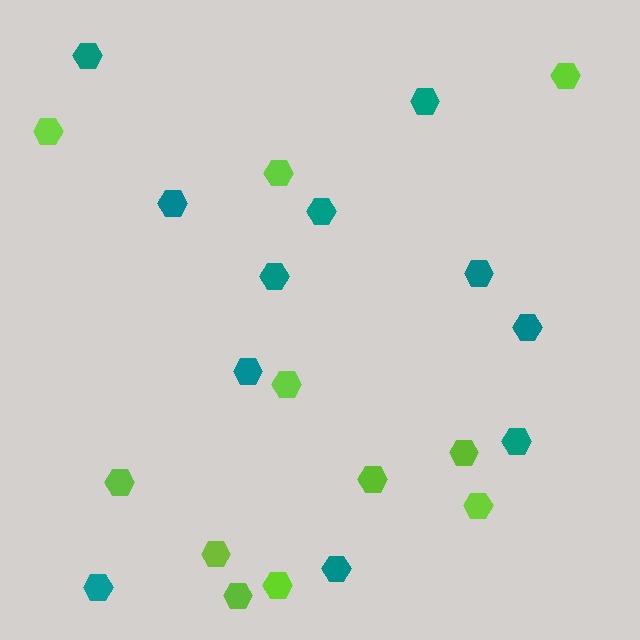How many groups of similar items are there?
There are 2 groups: one group of teal hexagons (11) and one group of lime hexagons (11).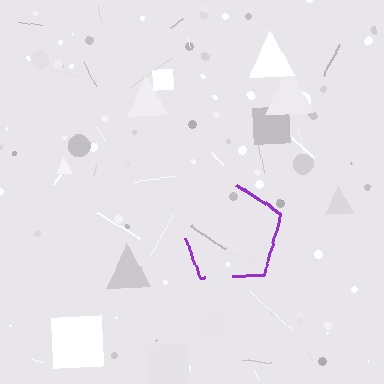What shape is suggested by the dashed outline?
The dashed outline suggests a pentagon.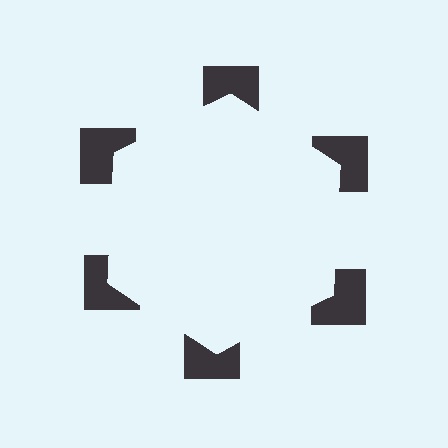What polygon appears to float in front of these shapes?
An illusory hexagon — its edges are inferred from the aligned wedge cuts in the notched squares, not physically drawn.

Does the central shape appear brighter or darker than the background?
It typically appears slightly brighter than the background, even though no actual brightness change is drawn.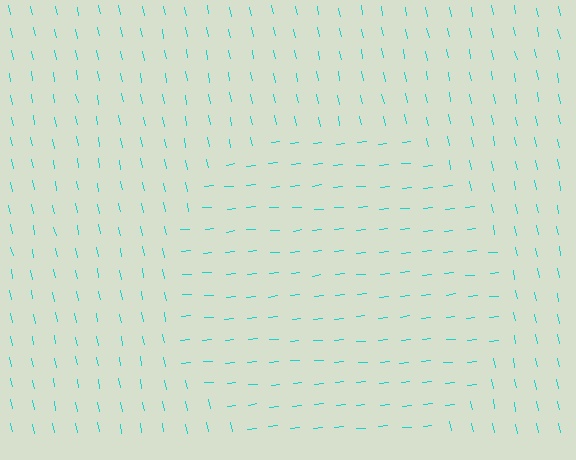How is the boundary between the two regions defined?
The boundary is defined purely by a change in line orientation (approximately 84 degrees difference). All lines are the same color and thickness.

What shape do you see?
I see a circle.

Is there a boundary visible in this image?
Yes, there is a texture boundary formed by a change in line orientation.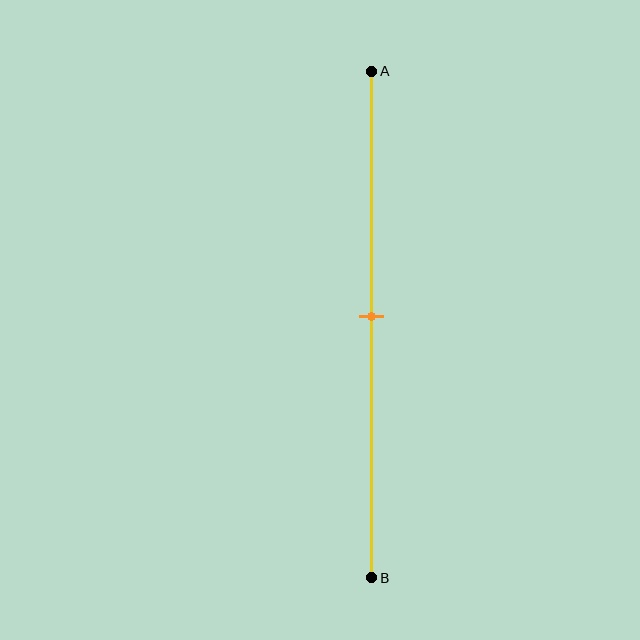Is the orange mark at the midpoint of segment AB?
Yes, the mark is approximately at the midpoint.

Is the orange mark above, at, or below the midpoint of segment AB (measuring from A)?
The orange mark is approximately at the midpoint of segment AB.